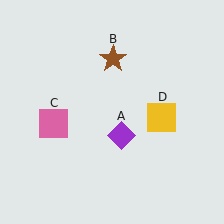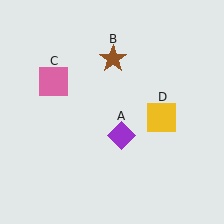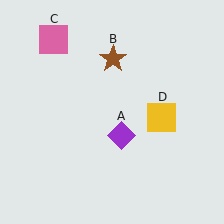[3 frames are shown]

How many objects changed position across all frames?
1 object changed position: pink square (object C).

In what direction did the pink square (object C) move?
The pink square (object C) moved up.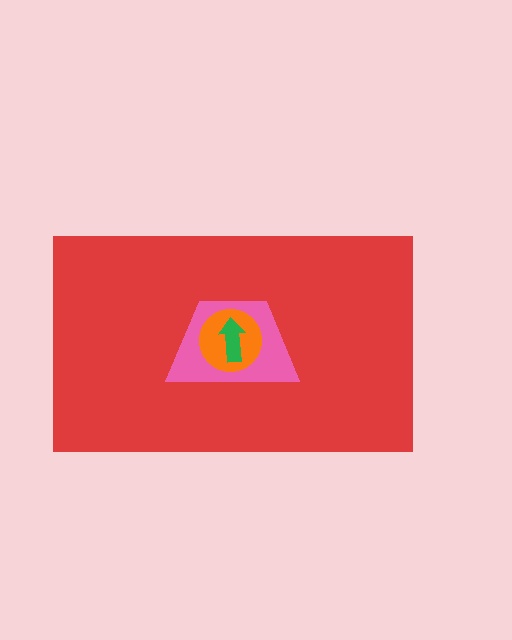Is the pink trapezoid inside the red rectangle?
Yes.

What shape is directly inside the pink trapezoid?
The orange circle.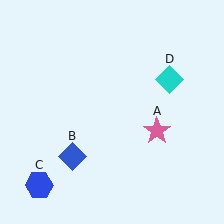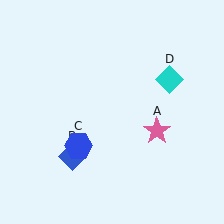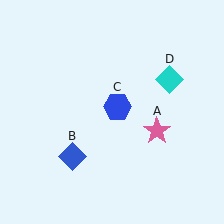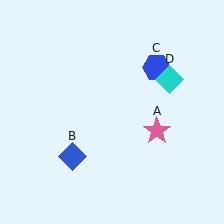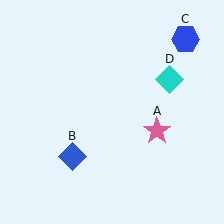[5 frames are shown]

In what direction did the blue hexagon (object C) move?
The blue hexagon (object C) moved up and to the right.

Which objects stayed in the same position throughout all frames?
Pink star (object A) and blue diamond (object B) and cyan diamond (object D) remained stationary.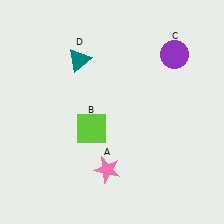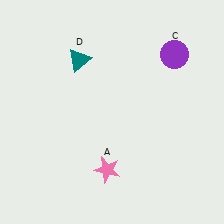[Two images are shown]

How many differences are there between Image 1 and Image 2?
There is 1 difference between the two images.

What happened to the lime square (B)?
The lime square (B) was removed in Image 2. It was in the bottom-left area of Image 1.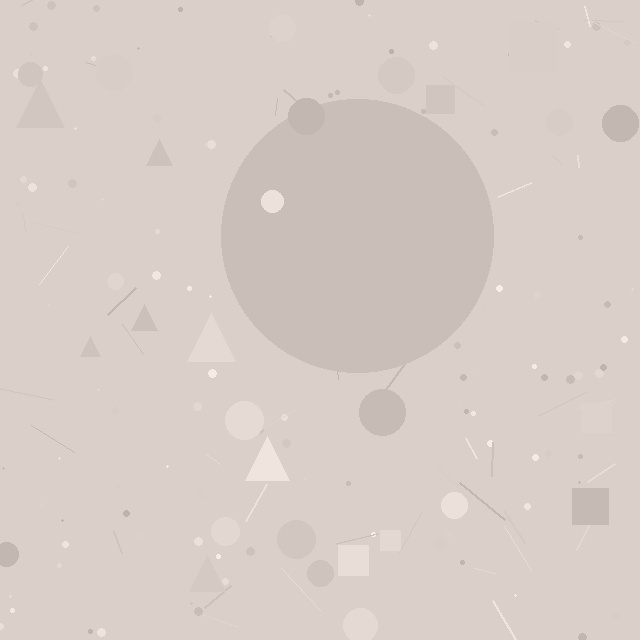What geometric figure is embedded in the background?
A circle is embedded in the background.